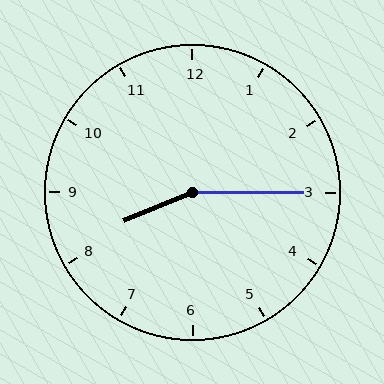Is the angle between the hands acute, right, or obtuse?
It is obtuse.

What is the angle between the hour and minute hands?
Approximately 158 degrees.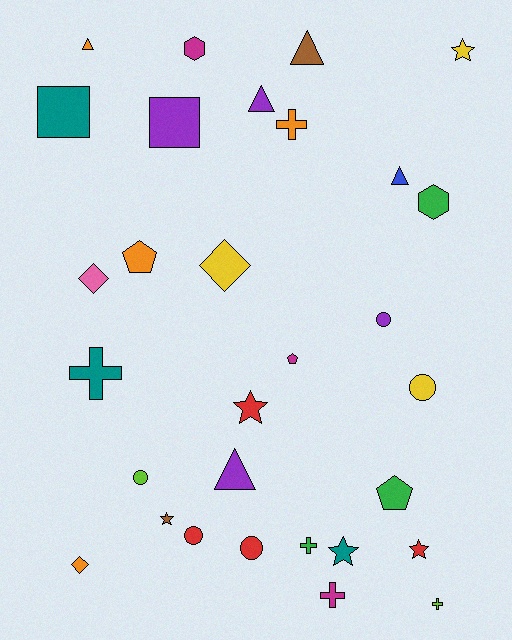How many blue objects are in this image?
There is 1 blue object.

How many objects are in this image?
There are 30 objects.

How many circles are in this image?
There are 5 circles.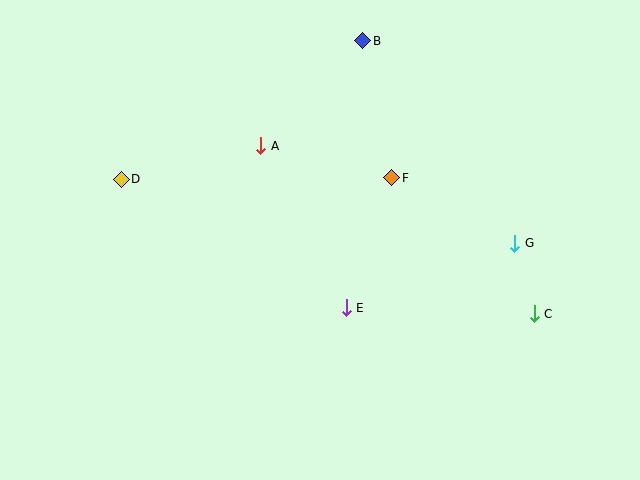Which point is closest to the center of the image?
Point E at (346, 308) is closest to the center.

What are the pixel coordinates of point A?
Point A is at (261, 146).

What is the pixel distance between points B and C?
The distance between B and C is 322 pixels.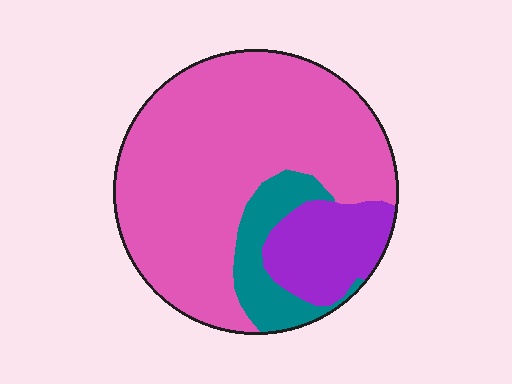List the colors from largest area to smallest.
From largest to smallest: pink, purple, teal.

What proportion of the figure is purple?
Purple covers roughly 15% of the figure.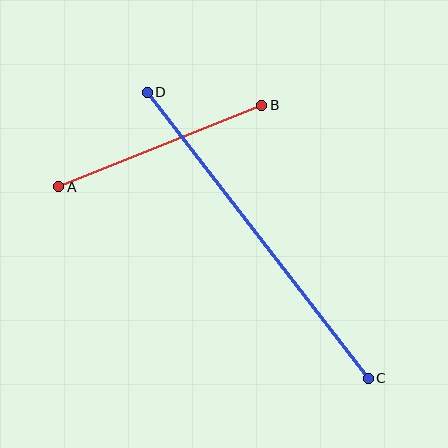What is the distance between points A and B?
The distance is approximately 218 pixels.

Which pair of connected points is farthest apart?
Points C and D are farthest apart.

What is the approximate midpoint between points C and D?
The midpoint is at approximately (258, 235) pixels.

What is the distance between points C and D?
The distance is approximately 361 pixels.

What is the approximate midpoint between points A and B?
The midpoint is at approximately (160, 146) pixels.